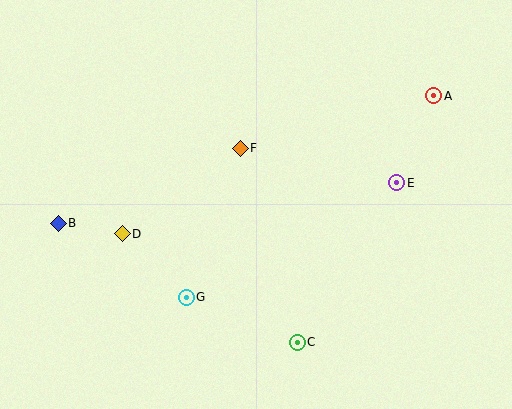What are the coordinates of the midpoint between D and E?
The midpoint between D and E is at (259, 208).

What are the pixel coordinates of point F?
Point F is at (240, 148).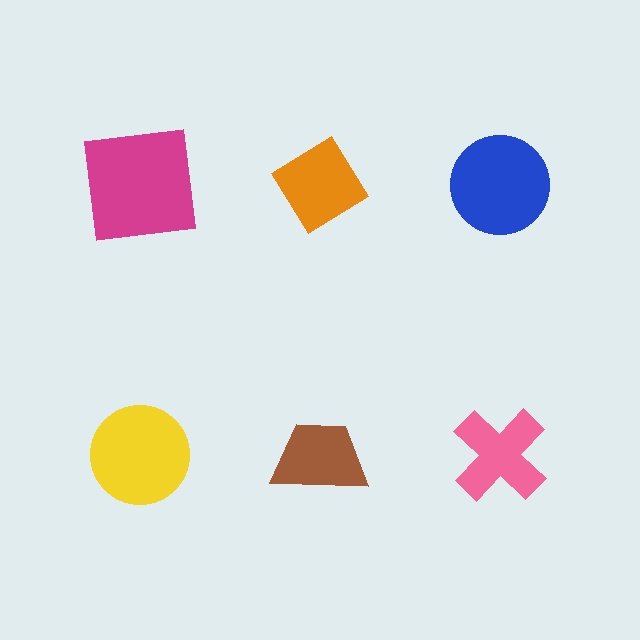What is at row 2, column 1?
A yellow circle.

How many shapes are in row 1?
3 shapes.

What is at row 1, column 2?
An orange diamond.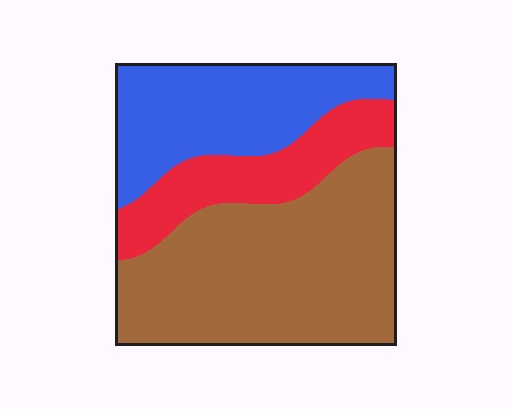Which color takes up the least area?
Red, at roughly 20%.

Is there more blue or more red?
Blue.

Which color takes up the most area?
Brown, at roughly 50%.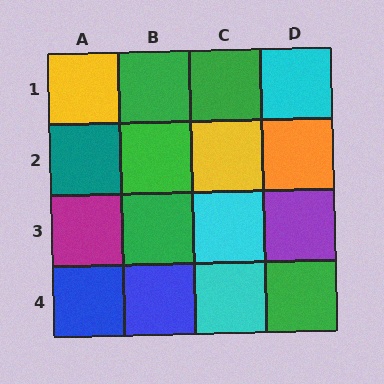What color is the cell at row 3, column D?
Purple.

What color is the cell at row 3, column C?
Cyan.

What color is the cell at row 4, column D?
Green.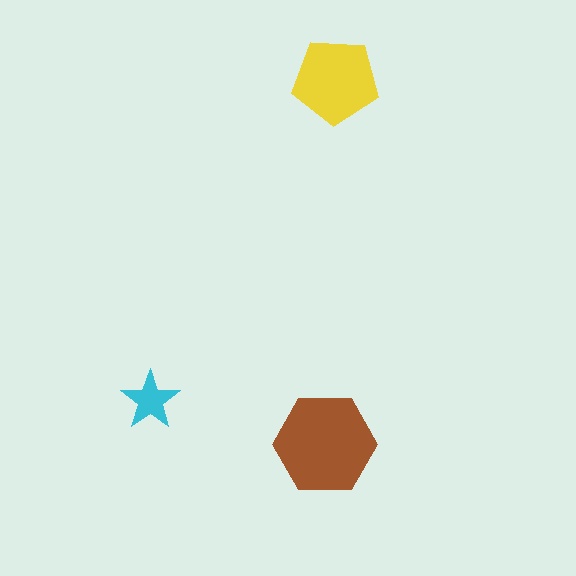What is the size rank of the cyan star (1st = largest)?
3rd.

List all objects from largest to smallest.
The brown hexagon, the yellow pentagon, the cyan star.